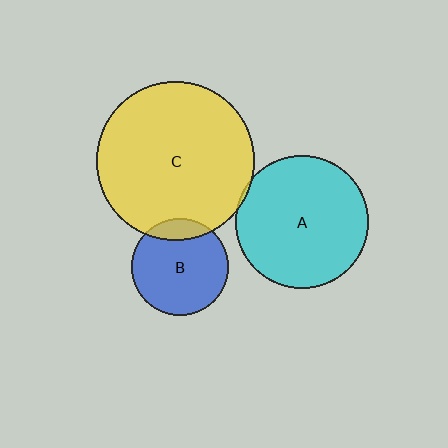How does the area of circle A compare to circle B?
Approximately 1.9 times.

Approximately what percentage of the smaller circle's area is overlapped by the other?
Approximately 5%.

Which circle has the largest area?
Circle C (yellow).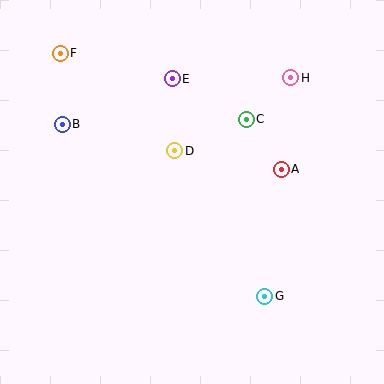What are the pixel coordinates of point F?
Point F is at (60, 53).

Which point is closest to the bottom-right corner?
Point G is closest to the bottom-right corner.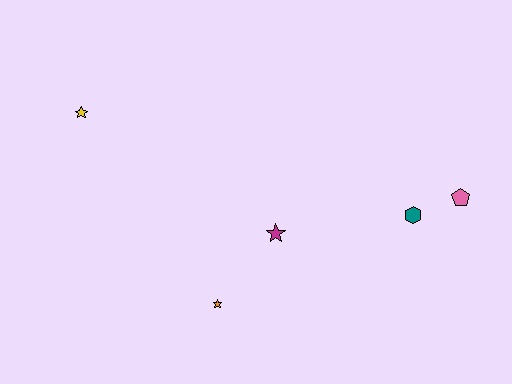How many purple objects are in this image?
There are no purple objects.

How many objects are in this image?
There are 5 objects.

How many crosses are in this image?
There are no crosses.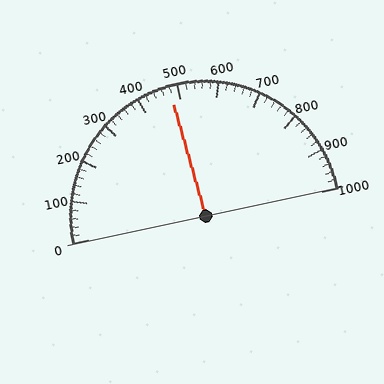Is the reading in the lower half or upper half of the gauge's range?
The reading is in the lower half of the range (0 to 1000).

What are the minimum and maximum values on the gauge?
The gauge ranges from 0 to 1000.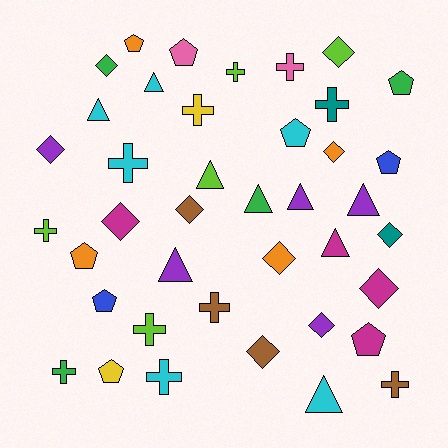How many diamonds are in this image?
There are 11 diamonds.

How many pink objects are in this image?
There are 2 pink objects.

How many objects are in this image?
There are 40 objects.